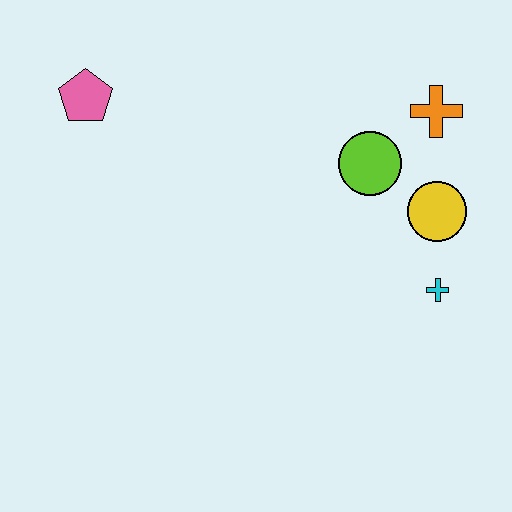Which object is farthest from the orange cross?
The pink pentagon is farthest from the orange cross.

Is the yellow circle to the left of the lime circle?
No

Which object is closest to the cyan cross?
The yellow circle is closest to the cyan cross.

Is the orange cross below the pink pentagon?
Yes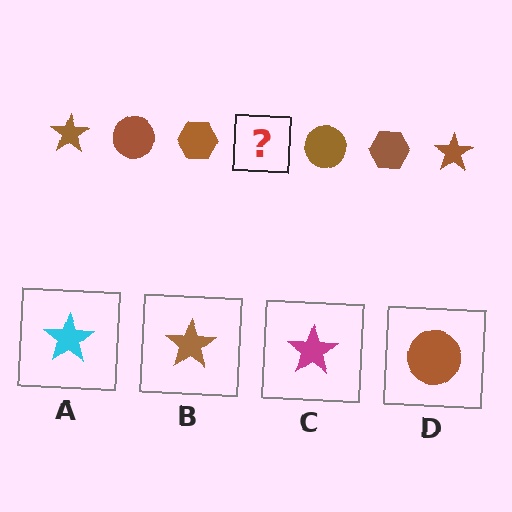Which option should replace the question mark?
Option B.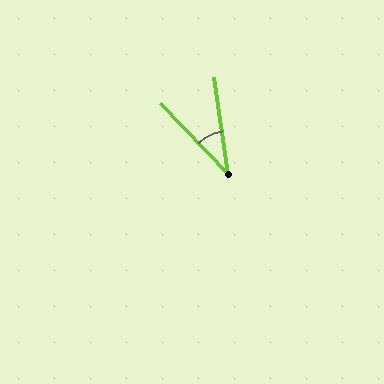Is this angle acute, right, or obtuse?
It is acute.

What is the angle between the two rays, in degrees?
Approximately 35 degrees.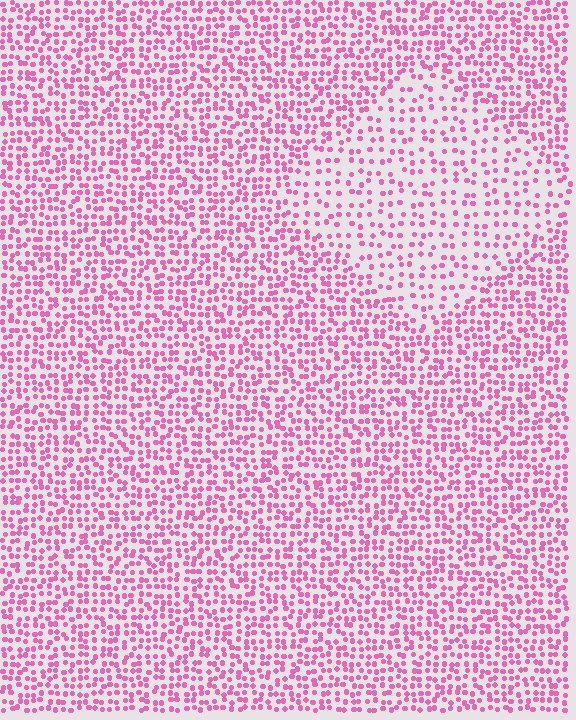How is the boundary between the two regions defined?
The boundary is defined by a change in element density (approximately 1.9x ratio). All elements are the same color, size, and shape.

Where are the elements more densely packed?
The elements are more densely packed outside the diamond boundary.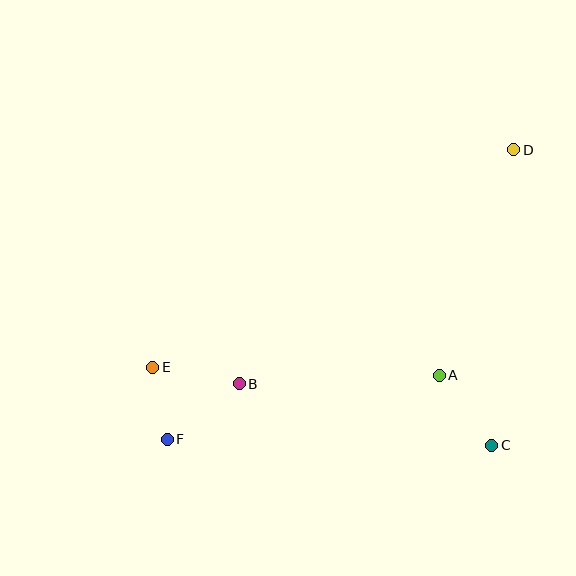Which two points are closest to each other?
Points E and F are closest to each other.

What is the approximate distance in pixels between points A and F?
The distance between A and F is approximately 279 pixels.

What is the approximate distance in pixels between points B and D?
The distance between B and D is approximately 361 pixels.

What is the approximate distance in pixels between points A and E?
The distance between A and E is approximately 287 pixels.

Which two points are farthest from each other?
Points D and F are farthest from each other.